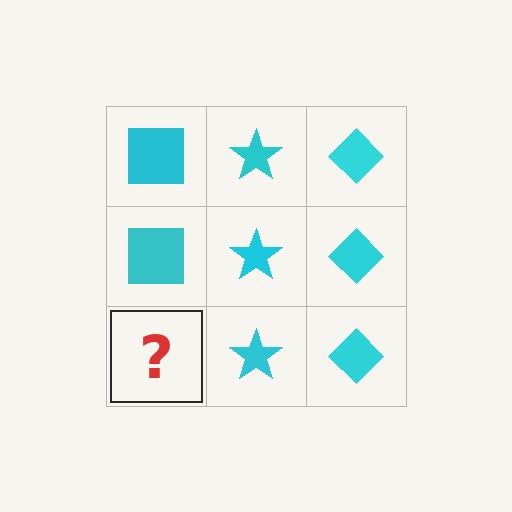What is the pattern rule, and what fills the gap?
The rule is that each column has a consistent shape. The gap should be filled with a cyan square.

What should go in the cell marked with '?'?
The missing cell should contain a cyan square.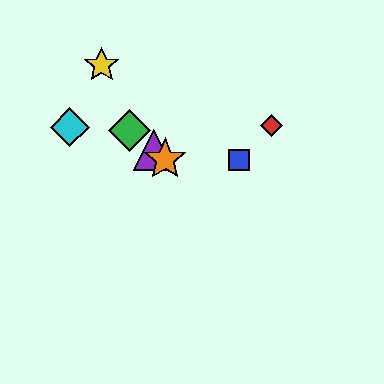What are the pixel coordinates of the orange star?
The orange star is at (165, 159).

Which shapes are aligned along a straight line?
The green diamond, the purple triangle, the orange star are aligned along a straight line.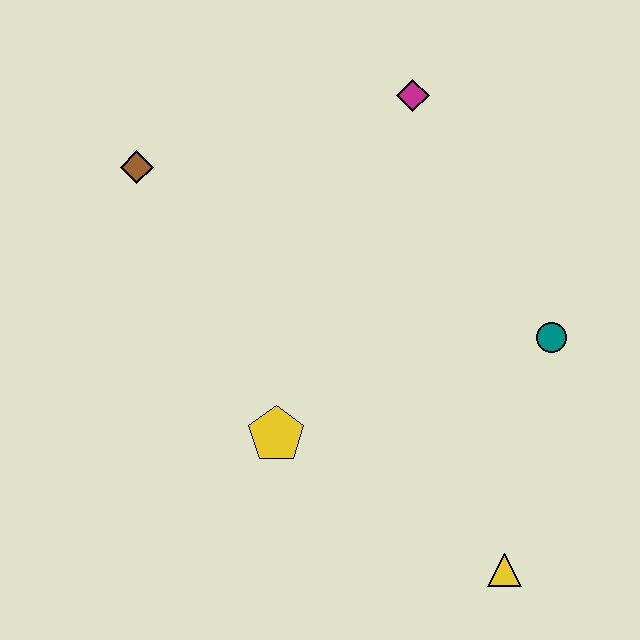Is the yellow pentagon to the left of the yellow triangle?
Yes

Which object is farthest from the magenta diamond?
The yellow triangle is farthest from the magenta diamond.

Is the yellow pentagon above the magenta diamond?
No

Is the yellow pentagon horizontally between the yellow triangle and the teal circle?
No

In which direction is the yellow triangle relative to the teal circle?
The yellow triangle is below the teal circle.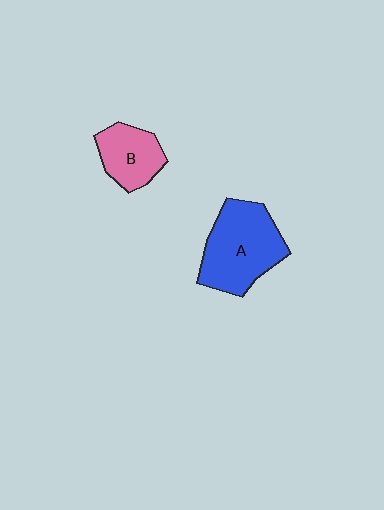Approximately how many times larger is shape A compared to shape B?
Approximately 1.7 times.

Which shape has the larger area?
Shape A (blue).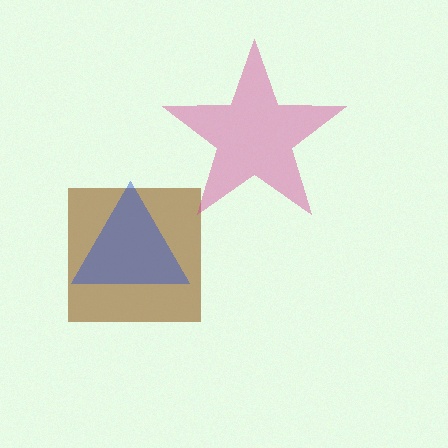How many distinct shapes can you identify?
There are 3 distinct shapes: a brown square, a blue triangle, a magenta star.